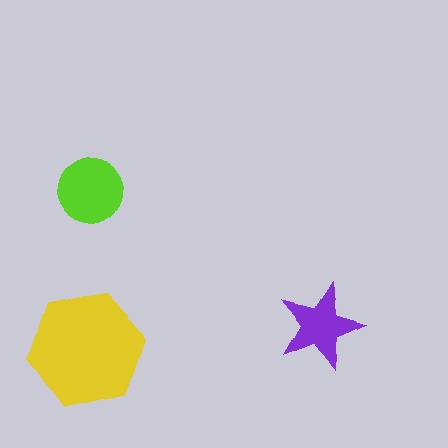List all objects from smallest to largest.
The purple star, the lime circle, the yellow hexagon.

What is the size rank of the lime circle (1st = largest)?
2nd.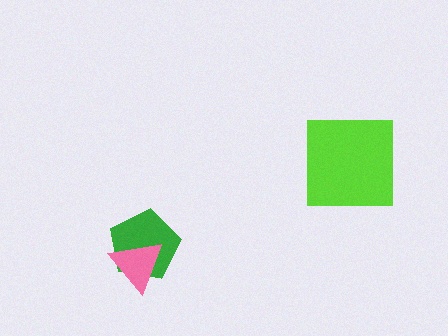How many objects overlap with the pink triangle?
1 object overlaps with the pink triangle.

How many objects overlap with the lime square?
0 objects overlap with the lime square.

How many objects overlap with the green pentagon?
1 object overlaps with the green pentagon.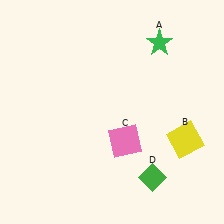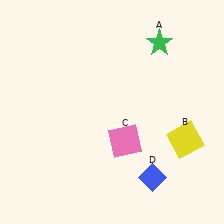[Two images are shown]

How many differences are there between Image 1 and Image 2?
There is 1 difference between the two images.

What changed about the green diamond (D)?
In Image 1, D is green. In Image 2, it changed to blue.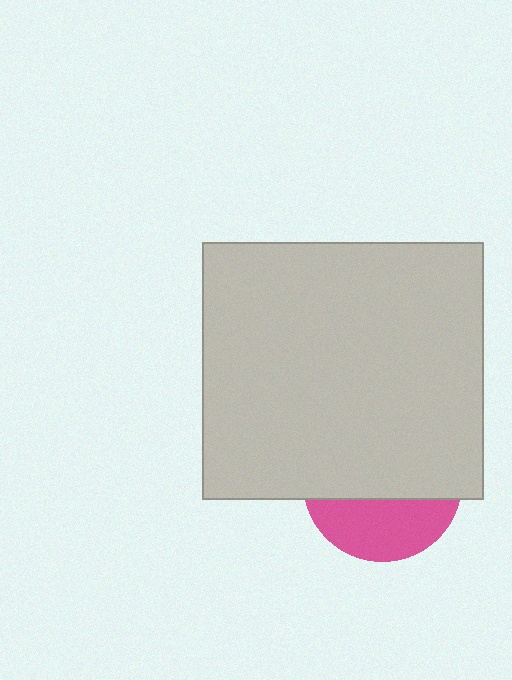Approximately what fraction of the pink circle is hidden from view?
Roughly 64% of the pink circle is hidden behind the light gray rectangle.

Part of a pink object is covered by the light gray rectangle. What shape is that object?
It is a circle.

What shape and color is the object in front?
The object in front is a light gray rectangle.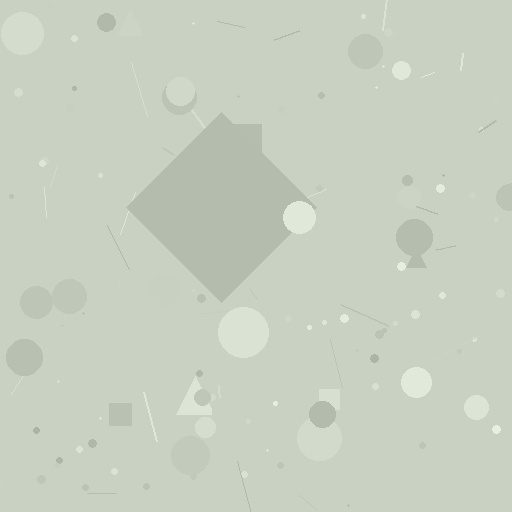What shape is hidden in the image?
A diamond is hidden in the image.